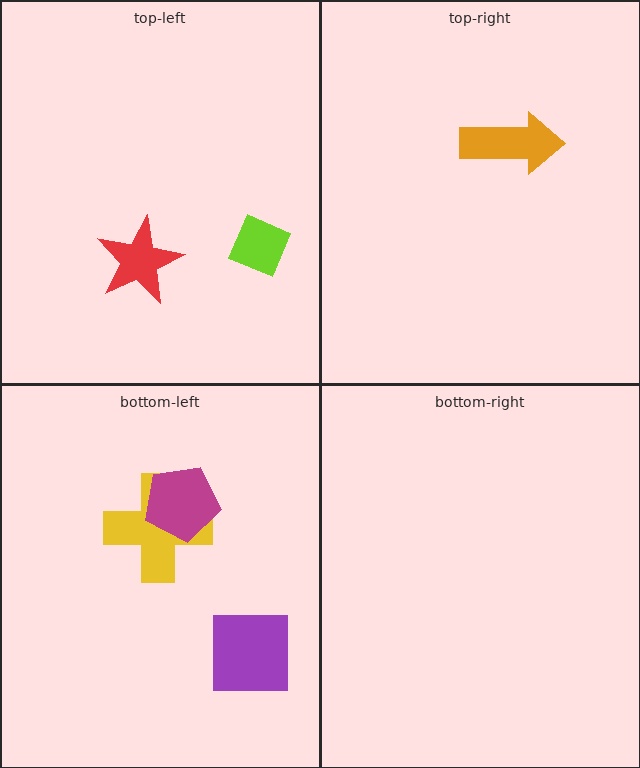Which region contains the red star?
The top-left region.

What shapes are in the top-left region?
The red star, the lime diamond.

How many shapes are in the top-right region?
1.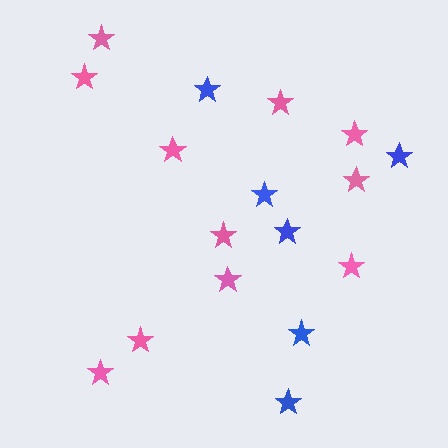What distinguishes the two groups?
There are 2 groups: one group of blue stars (6) and one group of pink stars (11).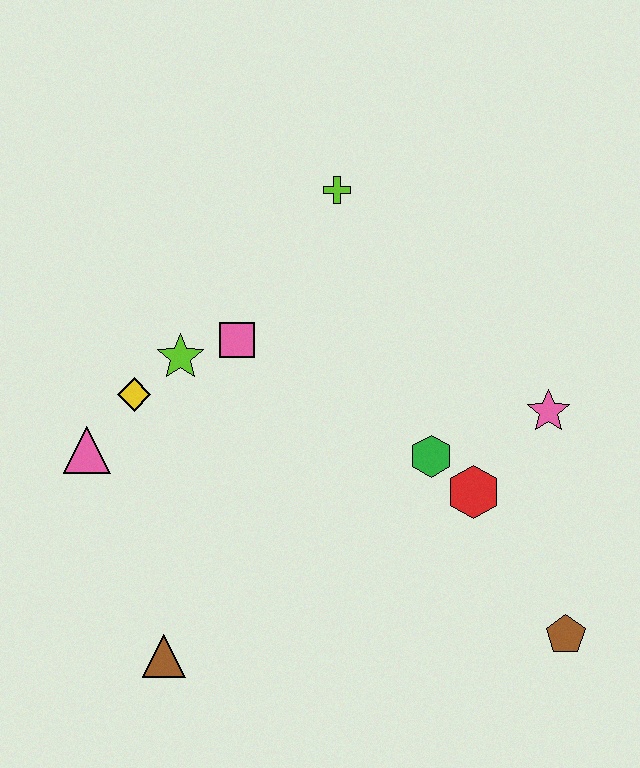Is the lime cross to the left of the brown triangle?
No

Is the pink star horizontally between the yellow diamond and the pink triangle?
No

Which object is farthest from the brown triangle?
The lime cross is farthest from the brown triangle.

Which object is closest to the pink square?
The lime star is closest to the pink square.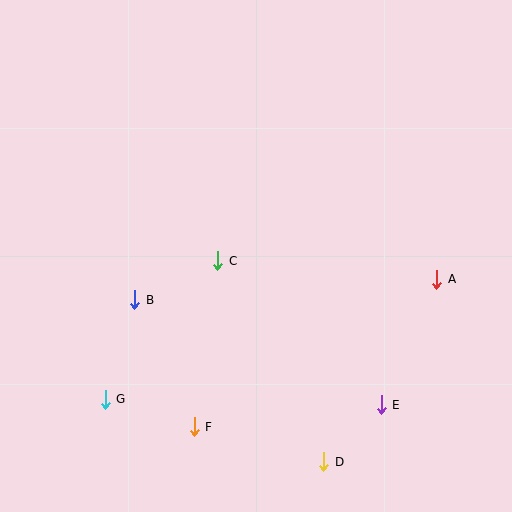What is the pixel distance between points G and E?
The distance between G and E is 276 pixels.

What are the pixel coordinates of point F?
Point F is at (194, 427).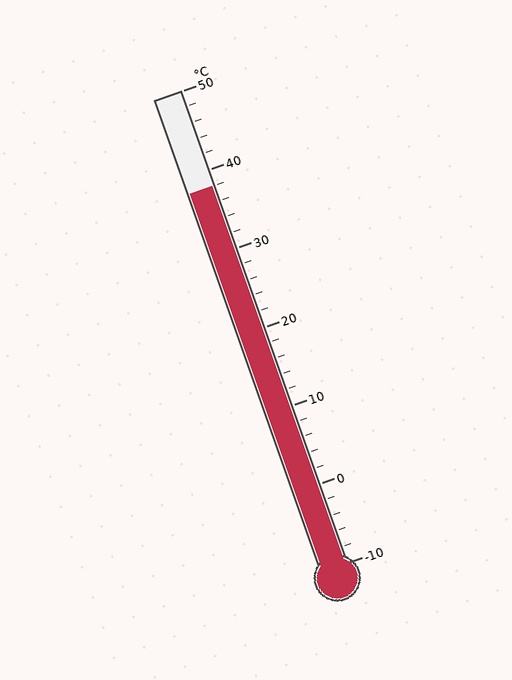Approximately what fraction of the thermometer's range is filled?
The thermometer is filled to approximately 80% of its range.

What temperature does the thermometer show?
The thermometer shows approximately 38°C.